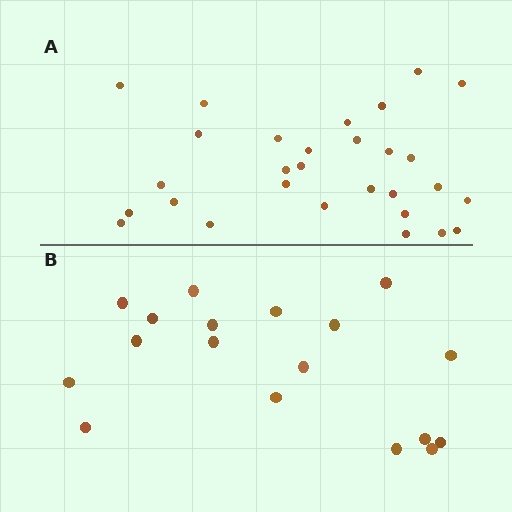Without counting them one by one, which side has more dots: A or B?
Region A (the top region) has more dots.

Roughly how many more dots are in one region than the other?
Region A has roughly 12 or so more dots than region B.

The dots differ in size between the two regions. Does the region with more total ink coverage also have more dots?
No. Region B has more total ink coverage because its dots are larger, but region A actually contains more individual dots. Total area can be misleading — the number of items is what matters here.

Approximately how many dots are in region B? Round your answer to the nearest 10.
About 20 dots. (The exact count is 18, which rounds to 20.)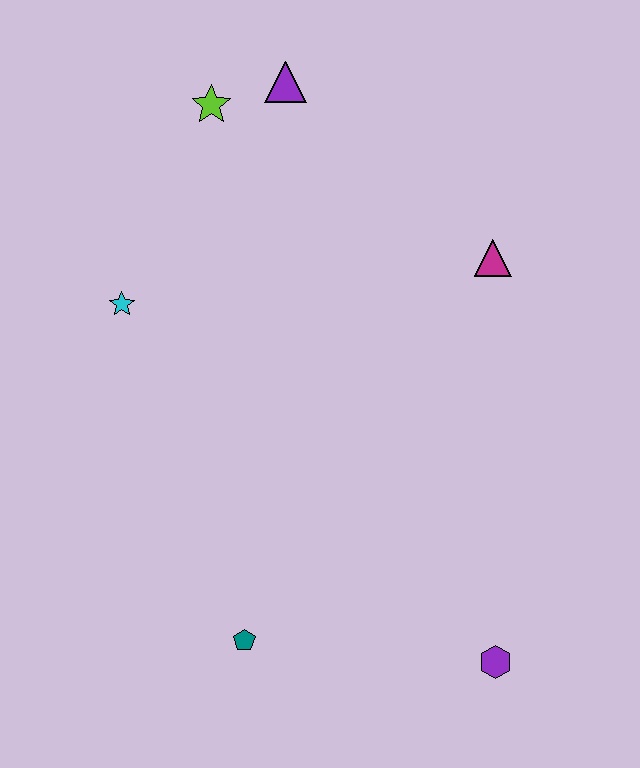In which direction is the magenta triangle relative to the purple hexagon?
The magenta triangle is above the purple hexagon.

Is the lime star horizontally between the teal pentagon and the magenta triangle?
No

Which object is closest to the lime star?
The purple triangle is closest to the lime star.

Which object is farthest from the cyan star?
The purple hexagon is farthest from the cyan star.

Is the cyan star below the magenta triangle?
Yes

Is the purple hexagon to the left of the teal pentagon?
No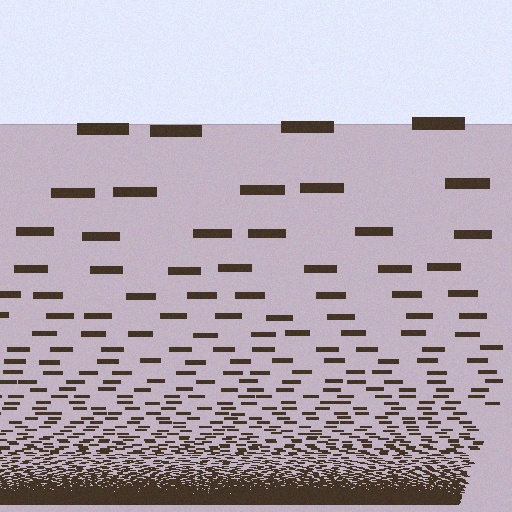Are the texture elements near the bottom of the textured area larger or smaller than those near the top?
Smaller. The gradient is inverted — elements near the bottom are smaller and denser.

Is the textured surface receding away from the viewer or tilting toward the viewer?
The surface appears to tilt toward the viewer. Texture elements get larger and sparser toward the top.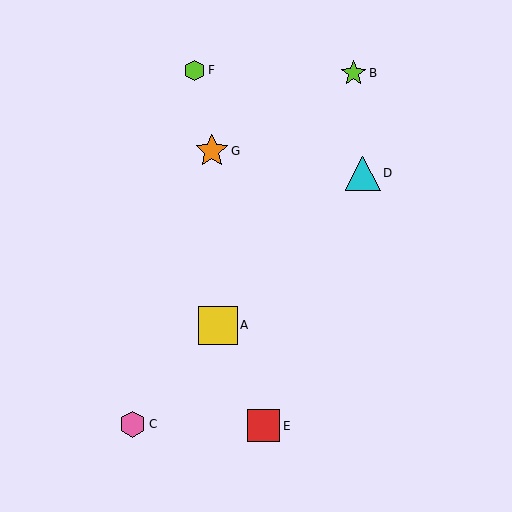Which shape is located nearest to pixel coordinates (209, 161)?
The orange star (labeled G) at (212, 151) is nearest to that location.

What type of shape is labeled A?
Shape A is a yellow square.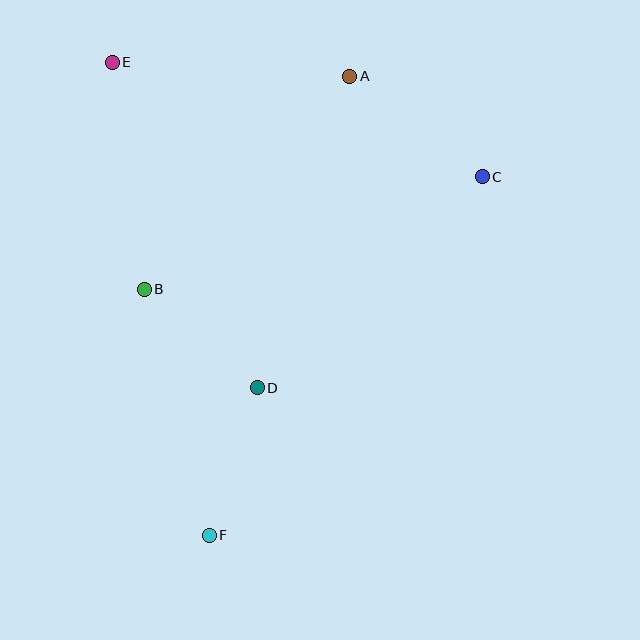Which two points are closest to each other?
Points B and D are closest to each other.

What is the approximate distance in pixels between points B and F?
The distance between B and F is approximately 254 pixels.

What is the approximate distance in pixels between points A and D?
The distance between A and D is approximately 325 pixels.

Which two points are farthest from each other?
Points E and F are farthest from each other.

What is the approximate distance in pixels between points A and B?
The distance between A and B is approximately 296 pixels.